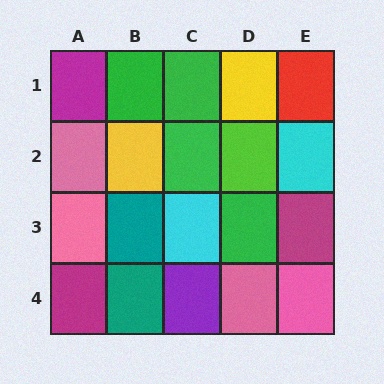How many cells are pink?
4 cells are pink.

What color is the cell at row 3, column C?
Cyan.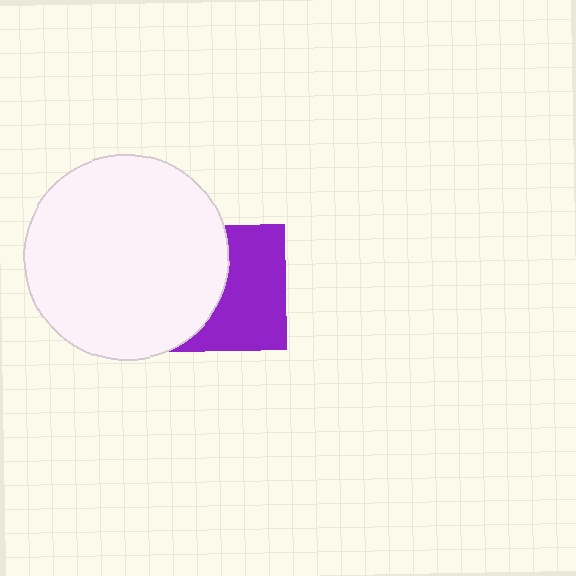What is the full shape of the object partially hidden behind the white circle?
The partially hidden object is a purple square.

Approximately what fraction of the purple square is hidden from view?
Roughly 45% of the purple square is hidden behind the white circle.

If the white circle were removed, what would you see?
You would see the complete purple square.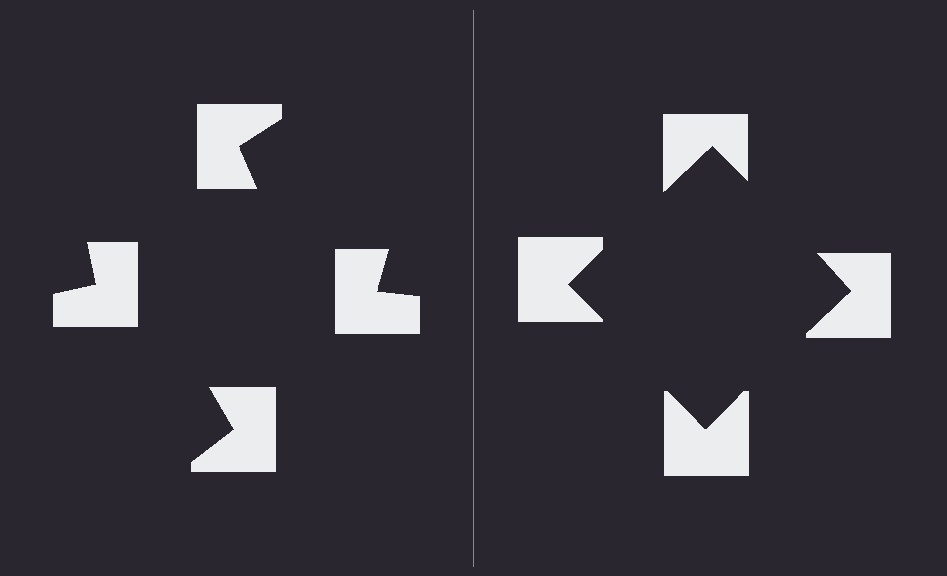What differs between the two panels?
The notched squares are positioned identically on both sides; only the wedge orientations differ. On the right they align to a square; on the left they are misaligned.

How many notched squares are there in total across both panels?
8 — 4 on each side.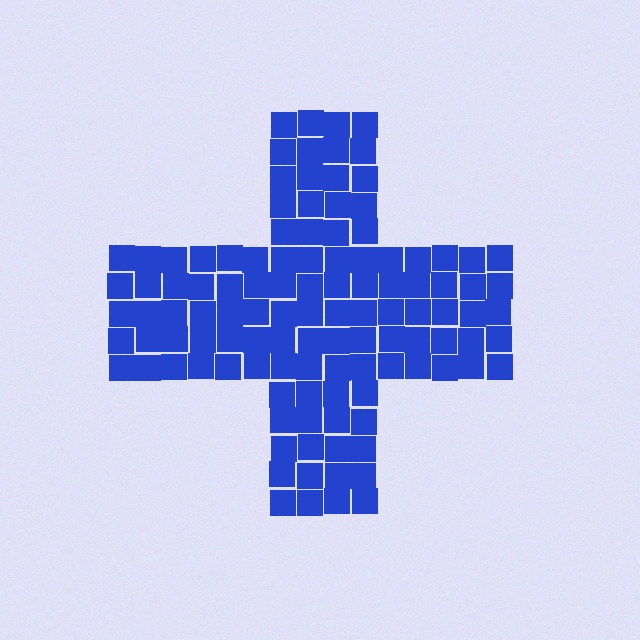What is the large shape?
The large shape is a cross.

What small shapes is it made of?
It is made of small squares.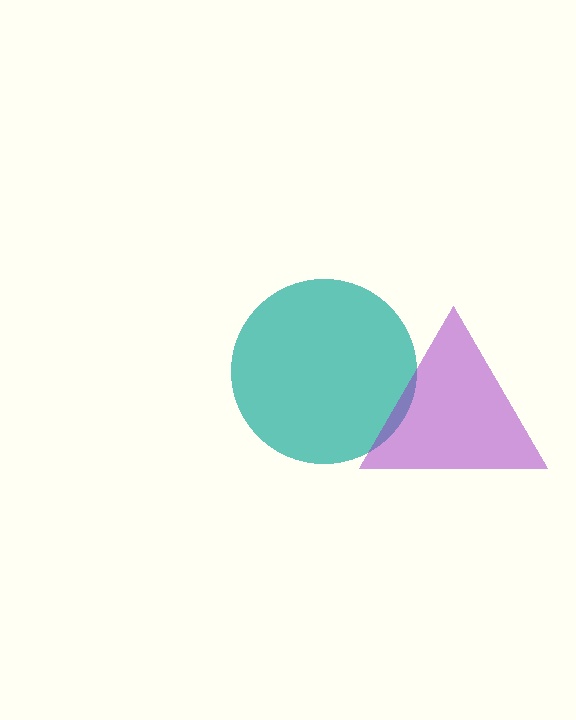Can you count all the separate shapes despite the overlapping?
Yes, there are 2 separate shapes.